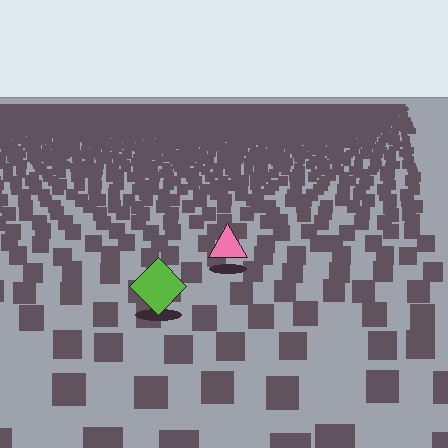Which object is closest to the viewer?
The lime diamond is closest. The texture marks near it are larger and more spread out.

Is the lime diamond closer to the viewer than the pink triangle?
Yes. The lime diamond is closer — you can tell from the texture gradient: the ground texture is coarser near it.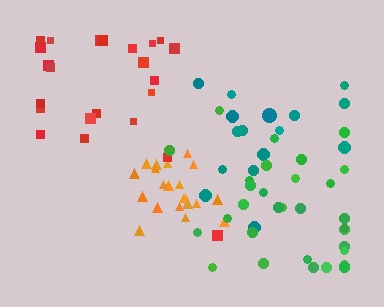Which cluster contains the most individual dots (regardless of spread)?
Green (34).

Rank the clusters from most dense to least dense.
orange, teal, green, red.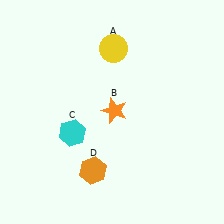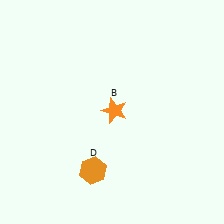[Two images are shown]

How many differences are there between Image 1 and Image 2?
There are 2 differences between the two images.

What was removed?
The yellow circle (A), the cyan hexagon (C) were removed in Image 2.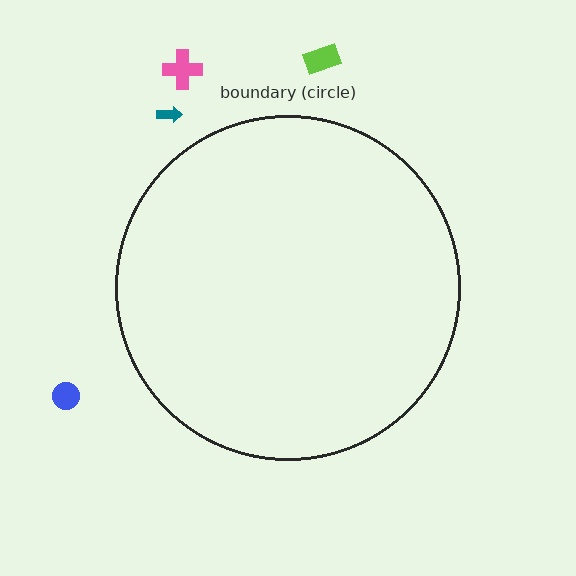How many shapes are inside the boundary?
0 inside, 4 outside.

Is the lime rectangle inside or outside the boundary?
Outside.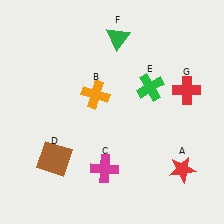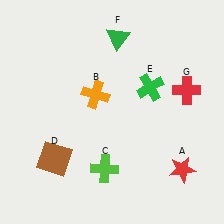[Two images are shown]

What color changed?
The cross (C) changed from magenta in Image 1 to lime in Image 2.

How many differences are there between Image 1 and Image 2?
There is 1 difference between the two images.